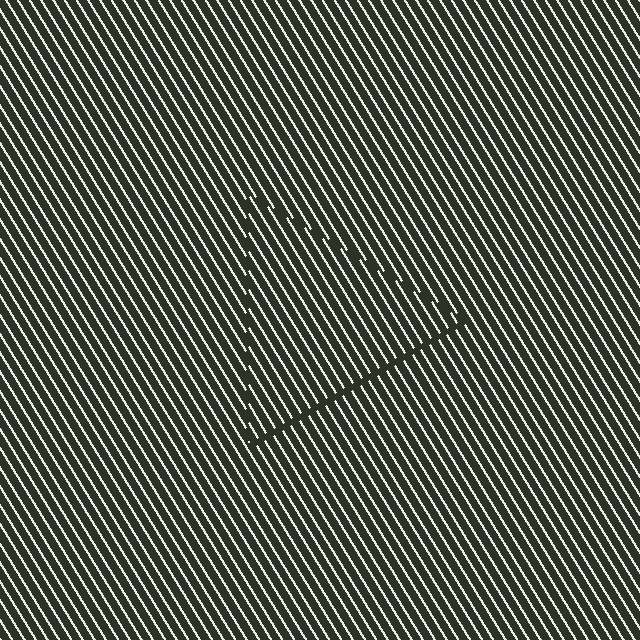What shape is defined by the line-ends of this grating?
An illusory triangle. The interior of the shape contains the same grating, shifted by half a period — the contour is defined by the phase discontinuity where line-ends from the inner and outer gratings abut.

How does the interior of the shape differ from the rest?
The interior of the shape contains the same grating, shifted by half a period — the contour is defined by the phase discontinuity where line-ends from the inner and outer gratings abut.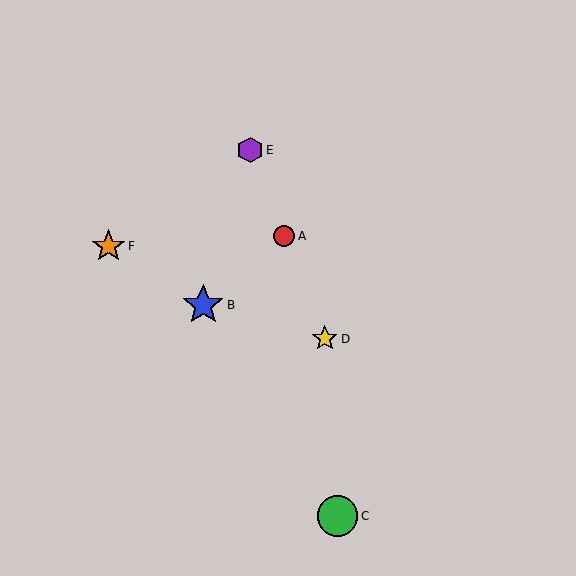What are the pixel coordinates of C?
Object C is at (337, 516).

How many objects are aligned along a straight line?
3 objects (A, D, E) are aligned along a straight line.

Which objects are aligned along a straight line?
Objects A, D, E are aligned along a straight line.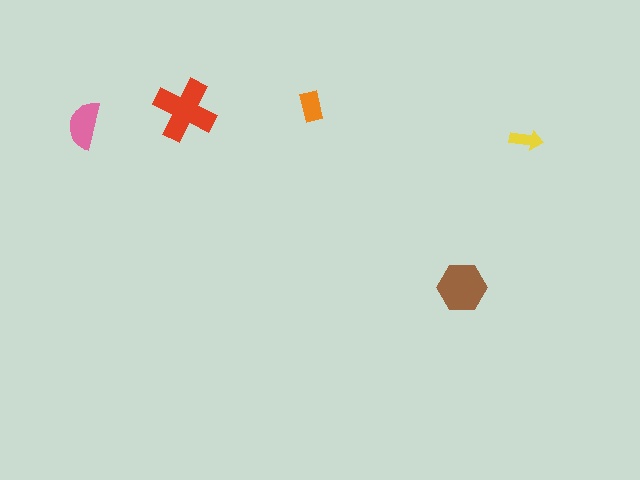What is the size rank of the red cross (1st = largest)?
1st.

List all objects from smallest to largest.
The yellow arrow, the orange rectangle, the pink semicircle, the brown hexagon, the red cross.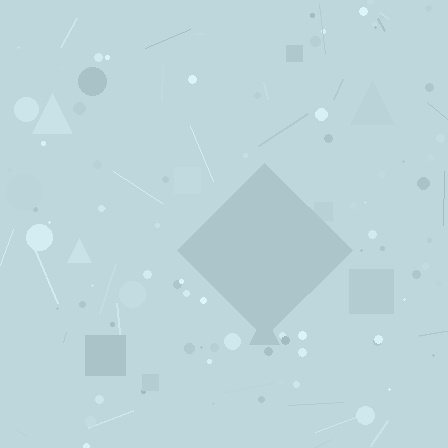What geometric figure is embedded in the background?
A diamond is embedded in the background.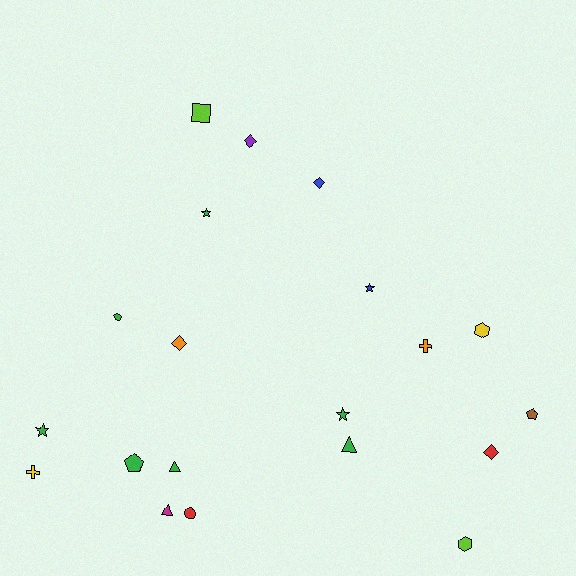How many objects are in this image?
There are 20 objects.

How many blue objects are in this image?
There are 2 blue objects.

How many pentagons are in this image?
There are 3 pentagons.